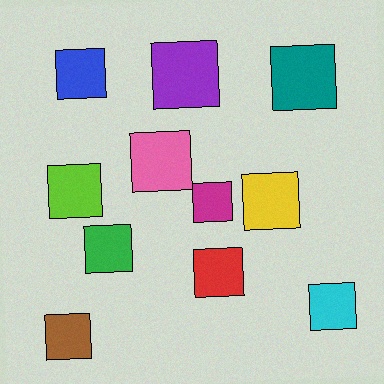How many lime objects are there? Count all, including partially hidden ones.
There is 1 lime object.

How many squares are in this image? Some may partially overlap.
There are 11 squares.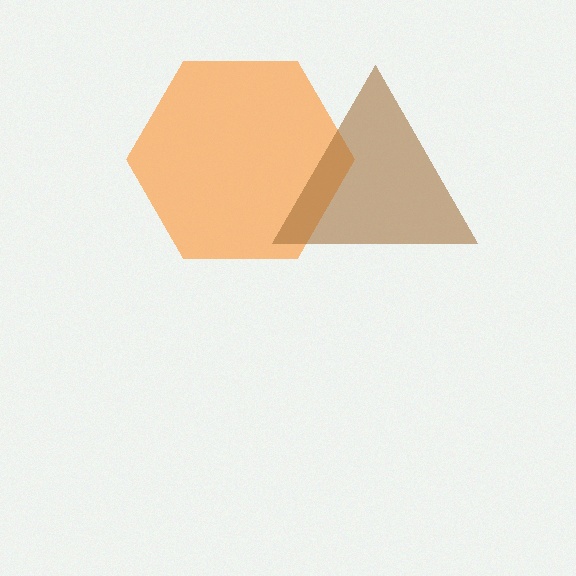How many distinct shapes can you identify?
There are 2 distinct shapes: an orange hexagon, a brown triangle.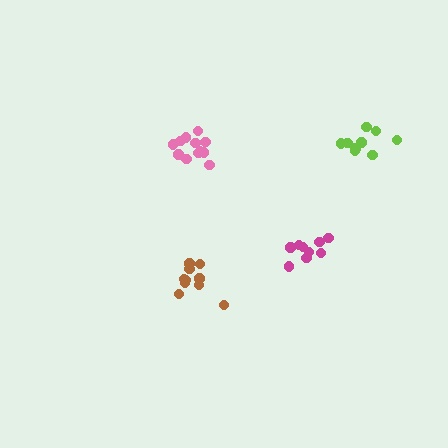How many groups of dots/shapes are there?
There are 4 groups.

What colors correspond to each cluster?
The clusters are colored: magenta, pink, lime, brown.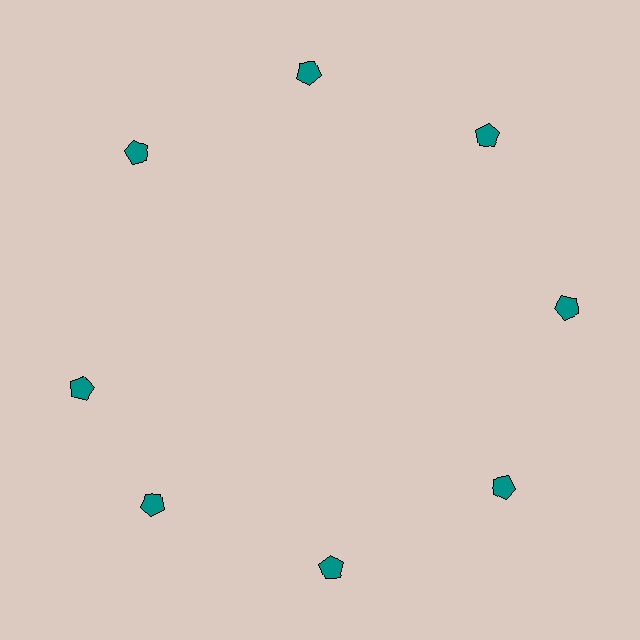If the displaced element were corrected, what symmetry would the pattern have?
It would have 8-fold rotational symmetry — the pattern would map onto itself every 45 degrees.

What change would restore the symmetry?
The symmetry would be restored by rotating it back into even spacing with its neighbors so that all 8 pentagons sit at equal angles and equal distance from the center.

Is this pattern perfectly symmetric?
No. The 8 teal pentagons are arranged in a ring, but one element near the 9 o'clock position is rotated out of alignment along the ring, breaking the 8-fold rotational symmetry.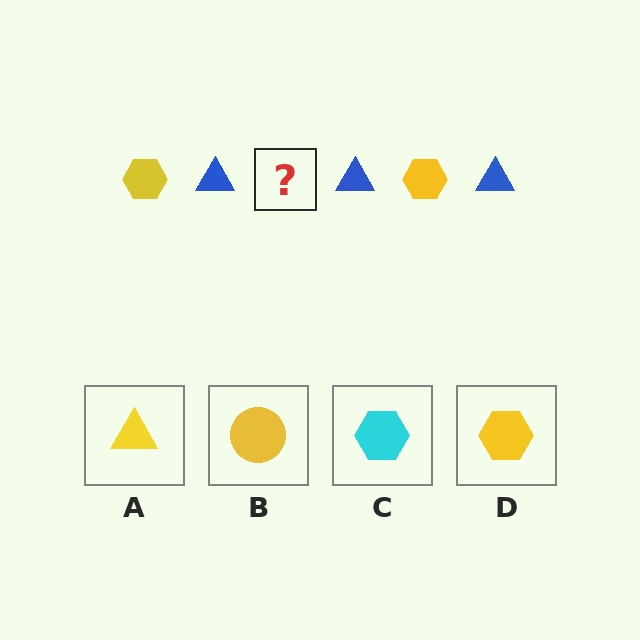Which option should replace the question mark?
Option D.